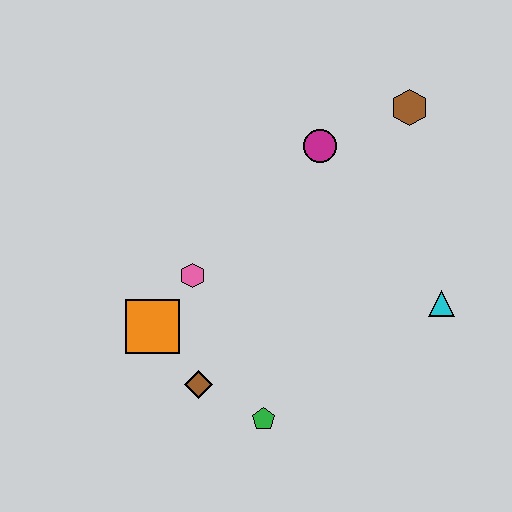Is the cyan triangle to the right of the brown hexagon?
Yes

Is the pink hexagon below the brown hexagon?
Yes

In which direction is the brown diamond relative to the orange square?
The brown diamond is below the orange square.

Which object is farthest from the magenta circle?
The green pentagon is farthest from the magenta circle.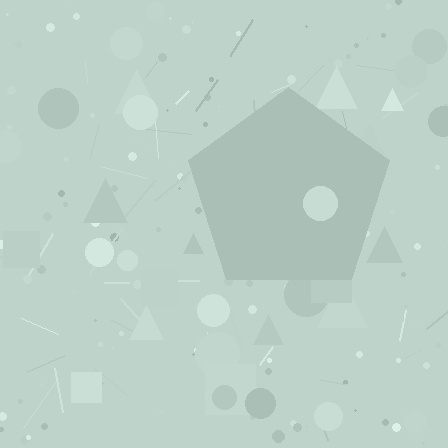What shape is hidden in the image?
A pentagon is hidden in the image.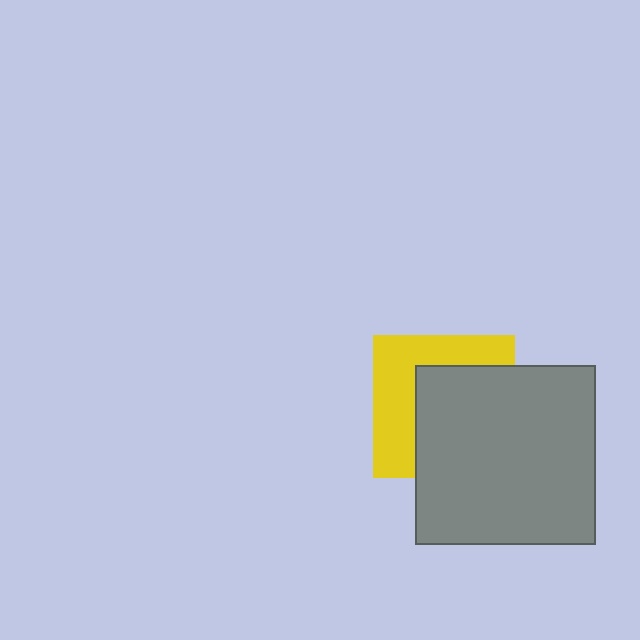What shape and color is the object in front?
The object in front is a gray square.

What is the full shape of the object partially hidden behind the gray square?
The partially hidden object is a yellow square.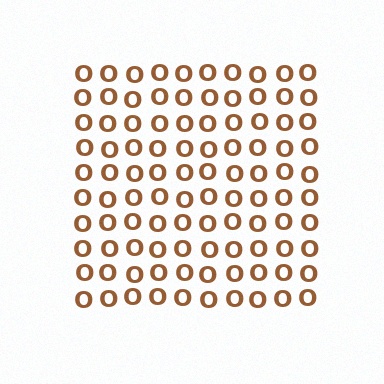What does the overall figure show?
The overall figure shows a square.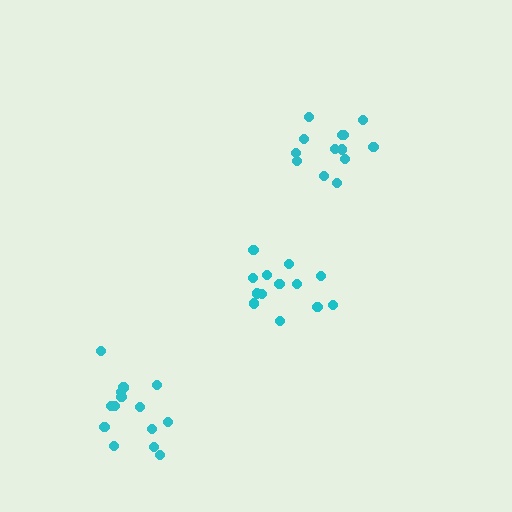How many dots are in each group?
Group 1: 13 dots, Group 2: 13 dots, Group 3: 15 dots (41 total).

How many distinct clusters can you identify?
There are 3 distinct clusters.